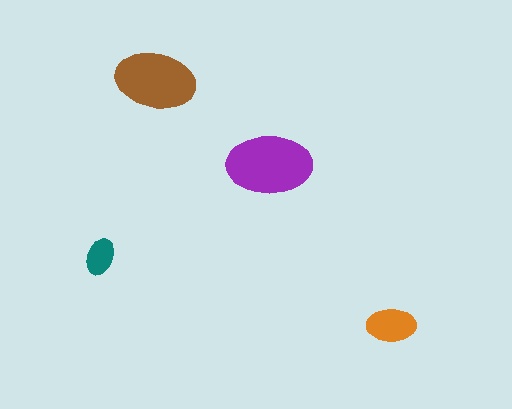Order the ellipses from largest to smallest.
the purple one, the brown one, the orange one, the teal one.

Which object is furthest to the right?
The orange ellipse is rightmost.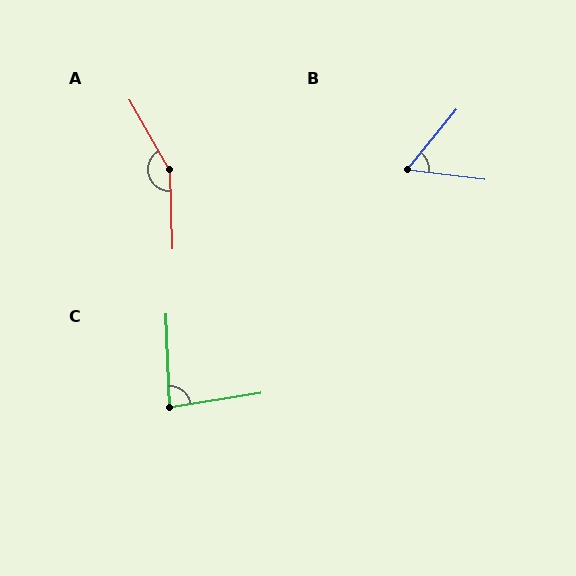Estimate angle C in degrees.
Approximately 83 degrees.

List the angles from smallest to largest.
B (58°), C (83°), A (152°).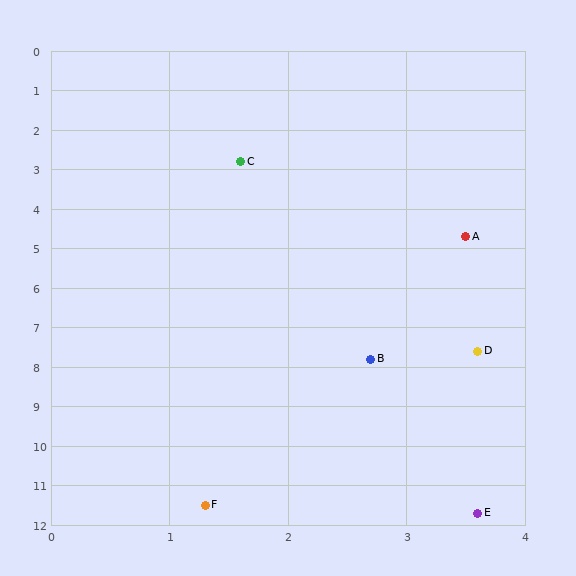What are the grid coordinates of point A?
Point A is at approximately (3.5, 4.7).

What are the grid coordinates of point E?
Point E is at approximately (3.6, 11.7).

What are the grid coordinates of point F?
Point F is at approximately (1.3, 11.5).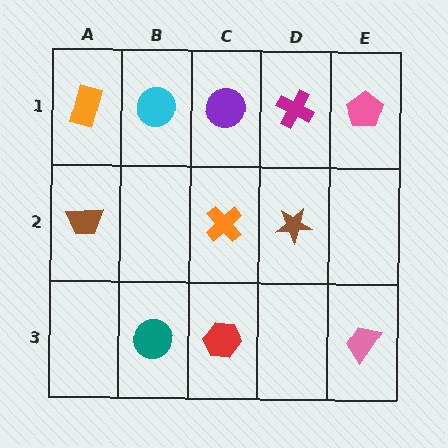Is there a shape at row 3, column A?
No, that cell is empty.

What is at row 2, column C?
An orange cross.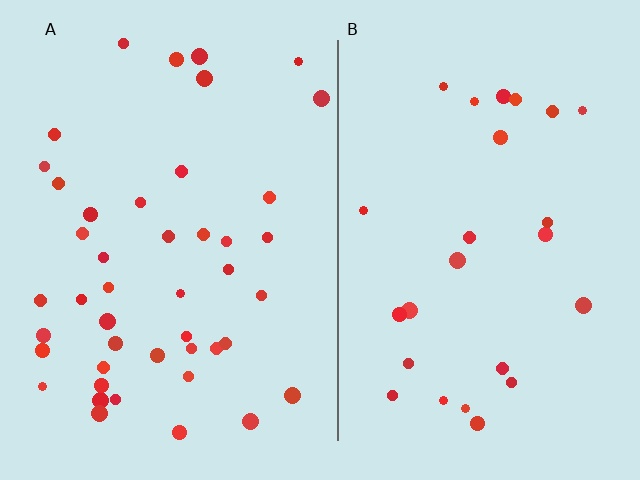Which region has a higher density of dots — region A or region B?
A (the left).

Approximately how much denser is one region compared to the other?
Approximately 1.8× — region A over region B.